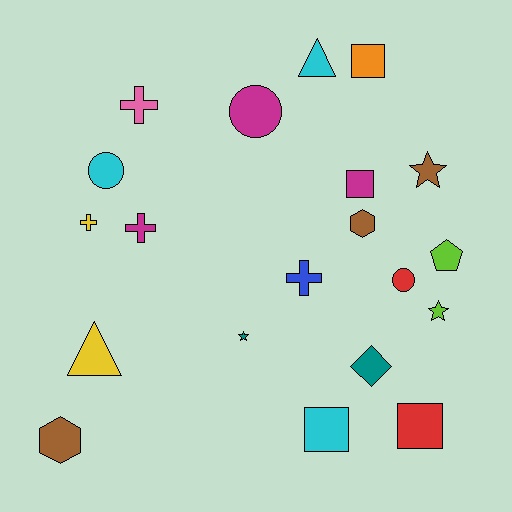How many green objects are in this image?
There are no green objects.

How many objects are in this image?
There are 20 objects.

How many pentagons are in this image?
There is 1 pentagon.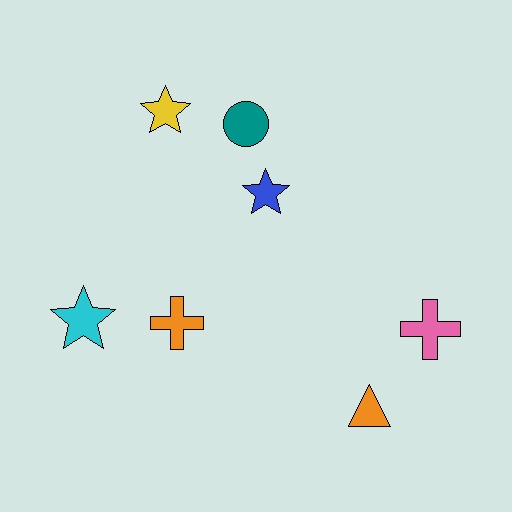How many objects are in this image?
There are 7 objects.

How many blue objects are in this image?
There is 1 blue object.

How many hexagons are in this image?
There are no hexagons.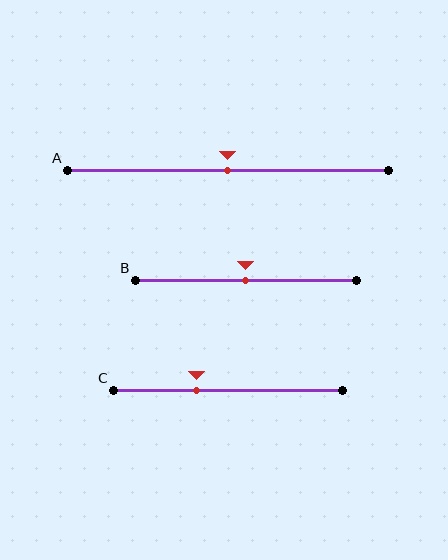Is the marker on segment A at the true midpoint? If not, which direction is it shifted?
Yes, the marker on segment A is at the true midpoint.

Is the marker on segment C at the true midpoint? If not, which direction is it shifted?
No, the marker on segment C is shifted to the left by about 14% of the segment length.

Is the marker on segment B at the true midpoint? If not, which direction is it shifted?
Yes, the marker on segment B is at the true midpoint.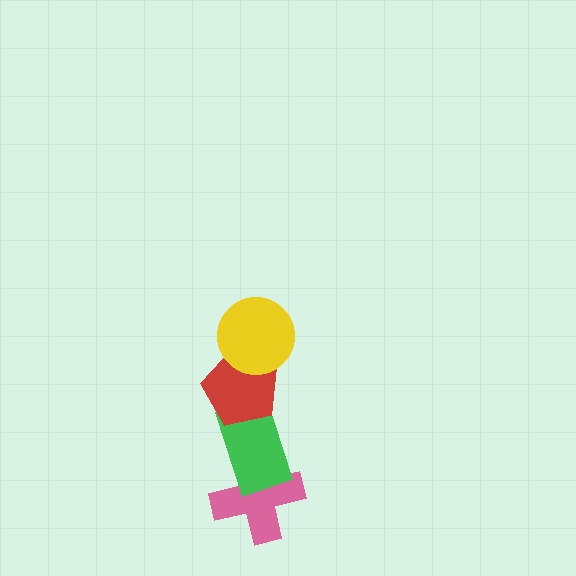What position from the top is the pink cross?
The pink cross is 4th from the top.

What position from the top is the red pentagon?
The red pentagon is 2nd from the top.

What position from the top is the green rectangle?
The green rectangle is 3rd from the top.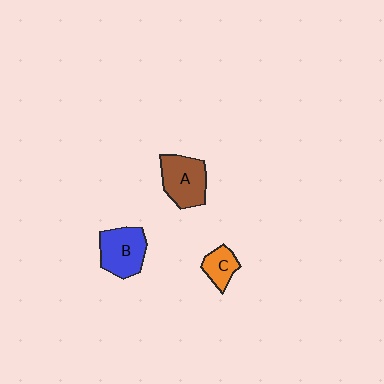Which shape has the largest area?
Shape A (brown).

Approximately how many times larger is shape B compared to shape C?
Approximately 1.8 times.